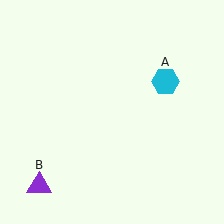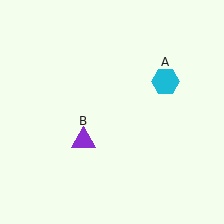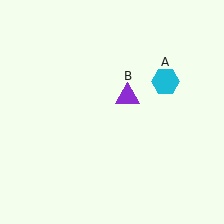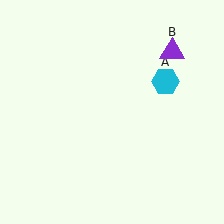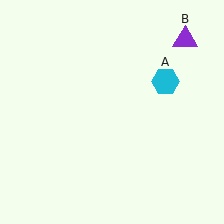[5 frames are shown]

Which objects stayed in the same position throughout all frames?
Cyan hexagon (object A) remained stationary.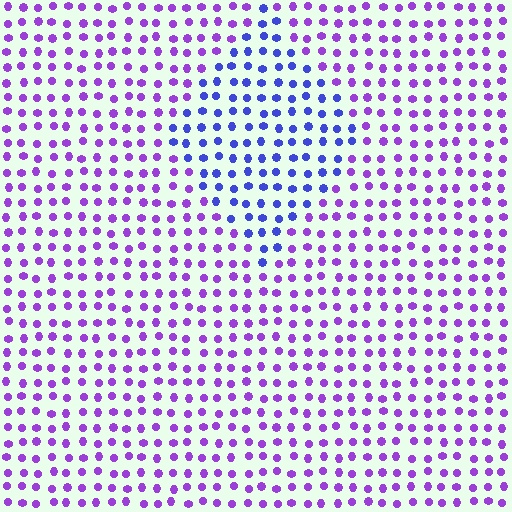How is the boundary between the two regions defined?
The boundary is defined purely by a slight shift in hue (about 41 degrees). Spacing, size, and orientation are identical on both sides.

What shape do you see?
I see a diamond.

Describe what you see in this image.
The image is filled with small purple elements in a uniform arrangement. A diamond-shaped region is visible where the elements are tinted to a slightly different hue, forming a subtle color boundary.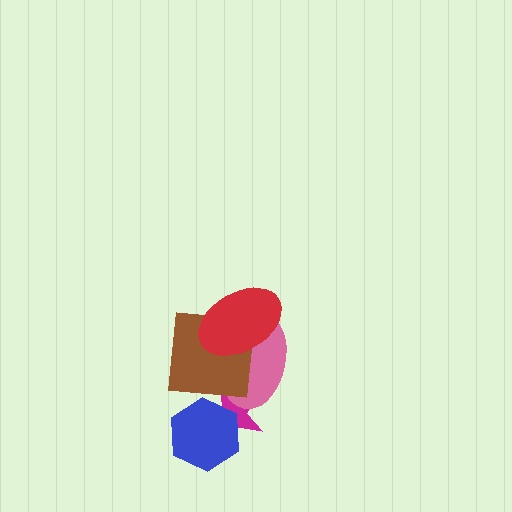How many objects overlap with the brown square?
3 objects overlap with the brown square.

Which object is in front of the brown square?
The red ellipse is in front of the brown square.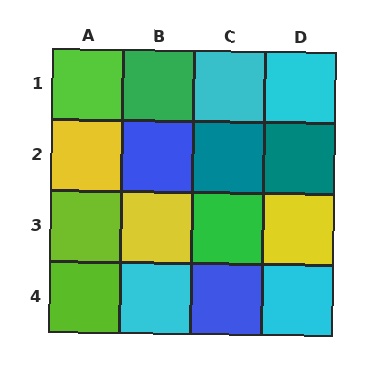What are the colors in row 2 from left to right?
Yellow, blue, teal, teal.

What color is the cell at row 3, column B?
Yellow.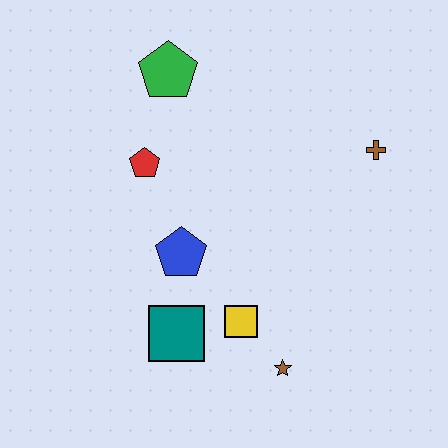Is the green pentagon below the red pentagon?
No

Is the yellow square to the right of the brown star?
No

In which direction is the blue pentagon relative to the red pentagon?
The blue pentagon is below the red pentagon.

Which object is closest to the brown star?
The yellow square is closest to the brown star.